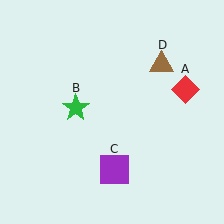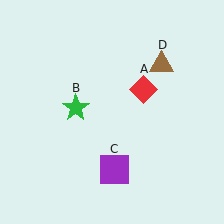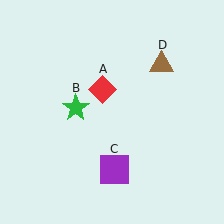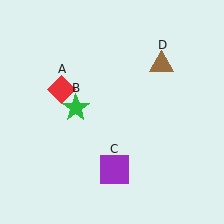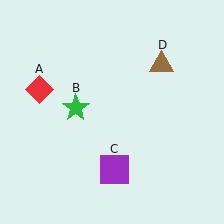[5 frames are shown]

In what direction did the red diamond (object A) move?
The red diamond (object A) moved left.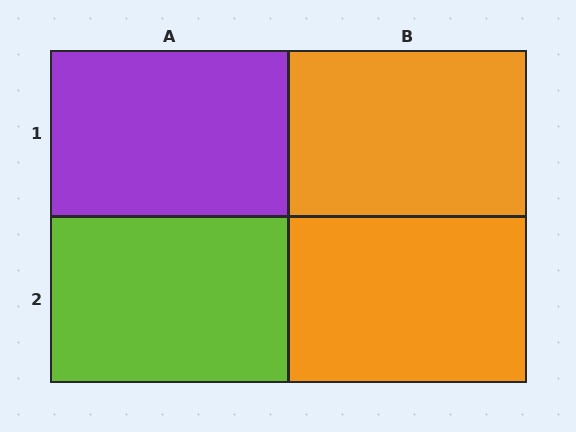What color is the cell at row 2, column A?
Lime.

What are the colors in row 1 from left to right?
Purple, orange.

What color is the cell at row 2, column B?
Orange.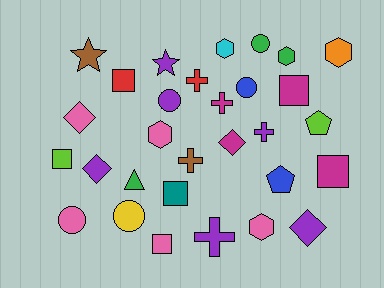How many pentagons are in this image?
There are 2 pentagons.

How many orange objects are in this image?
There is 1 orange object.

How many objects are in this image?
There are 30 objects.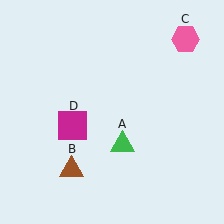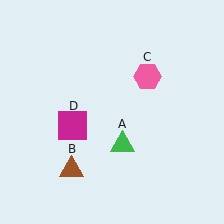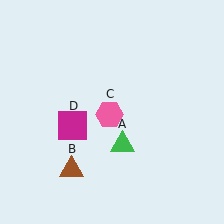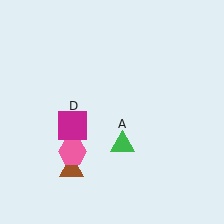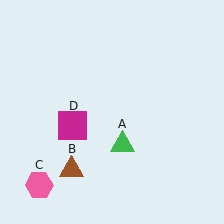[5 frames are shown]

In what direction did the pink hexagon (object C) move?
The pink hexagon (object C) moved down and to the left.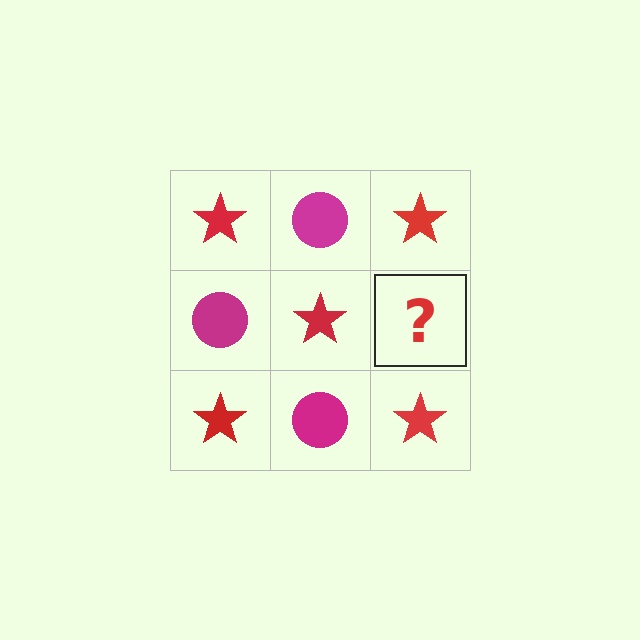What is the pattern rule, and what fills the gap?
The rule is that it alternates red star and magenta circle in a checkerboard pattern. The gap should be filled with a magenta circle.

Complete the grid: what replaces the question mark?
The question mark should be replaced with a magenta circle.